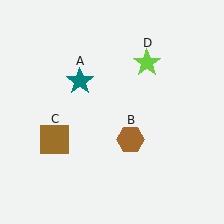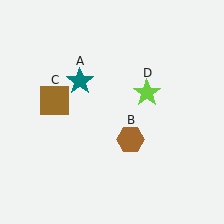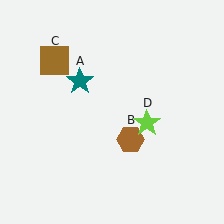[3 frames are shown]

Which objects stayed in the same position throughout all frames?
Teal star (object A) and brown hexagon (object B) remained stationary.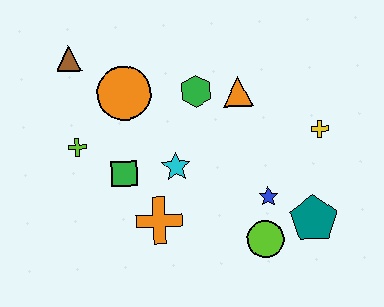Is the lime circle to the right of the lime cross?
Yes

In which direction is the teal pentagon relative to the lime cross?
The teal pentagon is to the right of the lime cross.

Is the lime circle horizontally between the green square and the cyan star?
No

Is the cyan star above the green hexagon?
No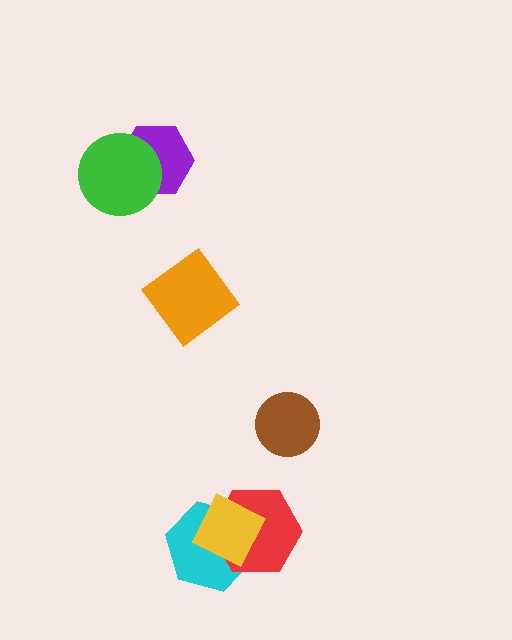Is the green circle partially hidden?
No, no other shape covers it.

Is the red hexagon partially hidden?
Yes, it is partially covered by another shape.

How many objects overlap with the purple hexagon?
1 object overlaps with the purple hexagon.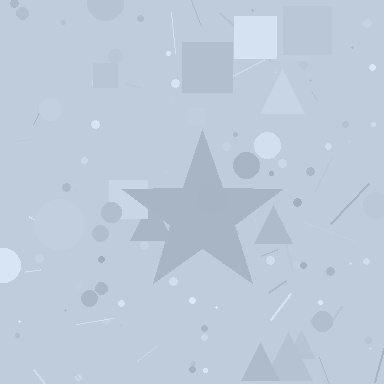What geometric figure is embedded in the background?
A star is embedded in the background.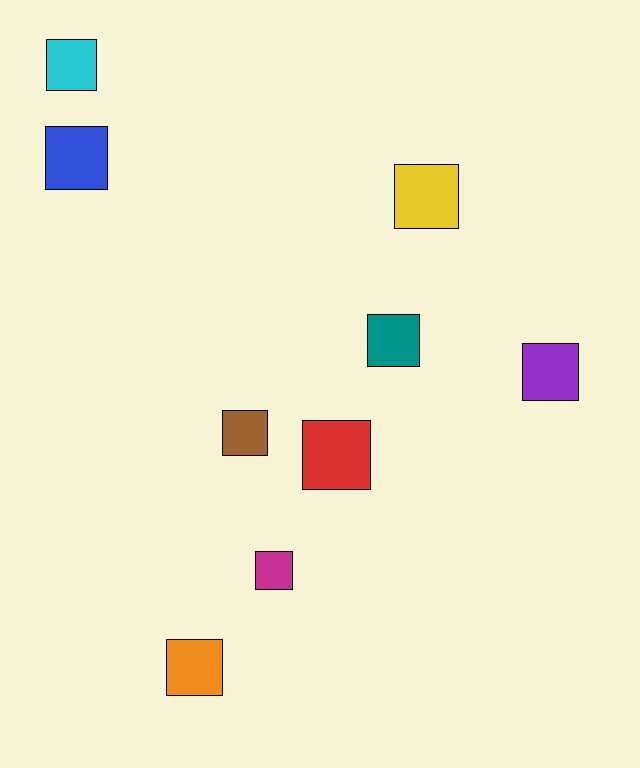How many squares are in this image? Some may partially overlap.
There are 9 squares.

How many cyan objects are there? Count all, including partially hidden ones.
There is 1 cyan object.